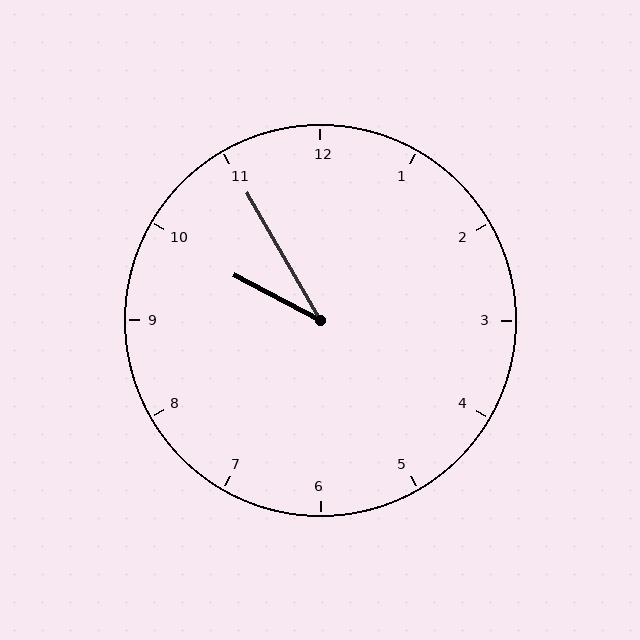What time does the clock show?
9:55.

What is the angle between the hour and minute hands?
Approximately 32 degrees.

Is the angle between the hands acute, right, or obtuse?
It is acute.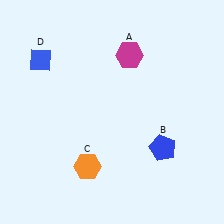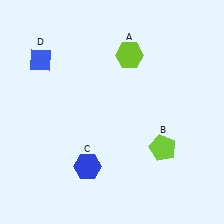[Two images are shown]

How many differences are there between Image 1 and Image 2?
There are 3 differences between the two images.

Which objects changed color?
A changed from magenta to lime. B changed from blue to lime. C changed from orange to blue.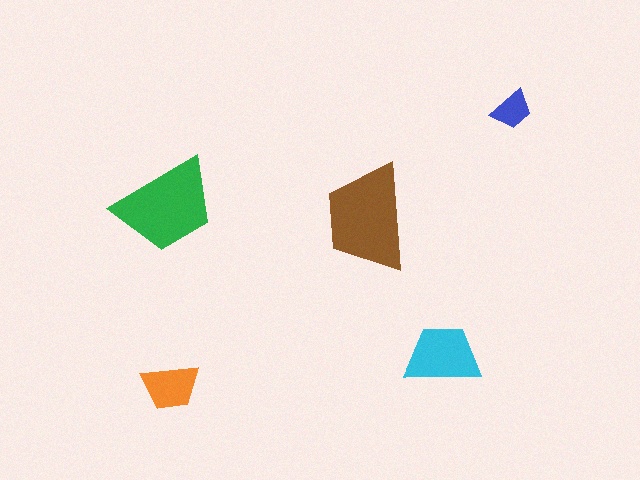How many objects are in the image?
There are 5 objects in the image.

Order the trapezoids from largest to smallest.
the brown one, the green one, the cyan one, the orange one, the blue one.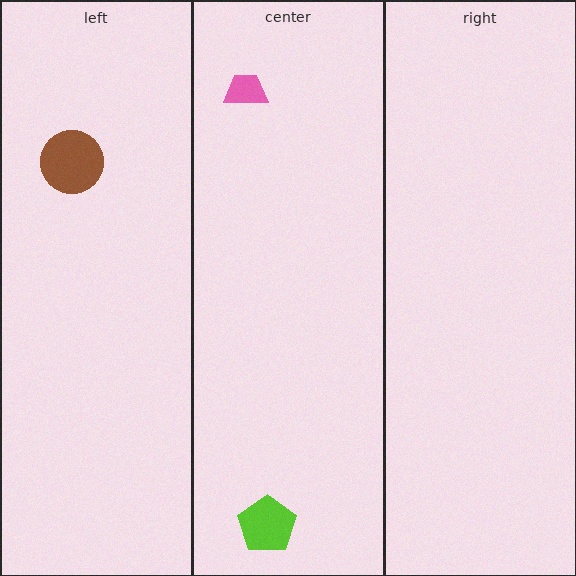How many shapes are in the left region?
1.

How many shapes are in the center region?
2.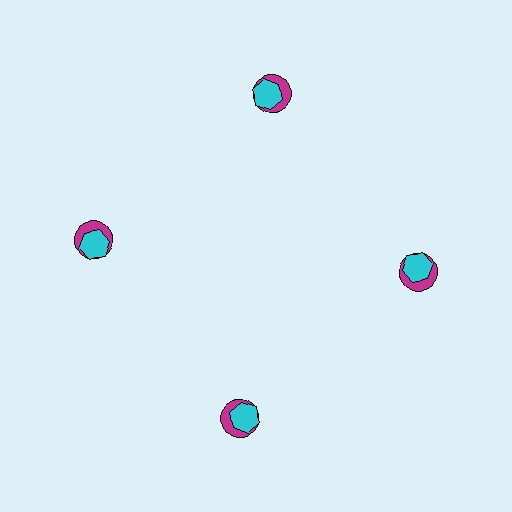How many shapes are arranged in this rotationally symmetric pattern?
There are 8 shapes, arranged in 4 groups of 2.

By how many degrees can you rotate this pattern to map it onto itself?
The pattern maps onto itself every 90 degrees of rotation.